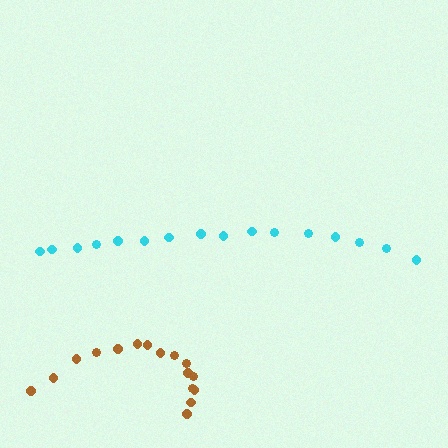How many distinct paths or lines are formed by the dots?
There are 2 distinct paths.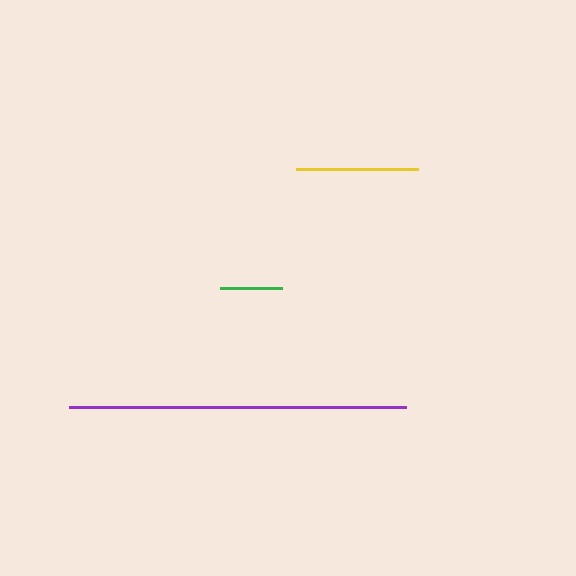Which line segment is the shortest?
The green line is the shortest at approximately 62 pixels.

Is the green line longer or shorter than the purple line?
The purple line is longer than the green line.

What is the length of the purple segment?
The purple segment is approximately 337 pixels long.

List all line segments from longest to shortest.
From longest to shortest: purple, yellow, green.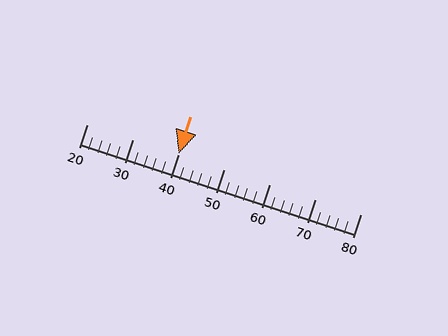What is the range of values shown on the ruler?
The ruler shows values from 20 to 80.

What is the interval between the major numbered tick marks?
The major tick marks are spaced 10 units apart.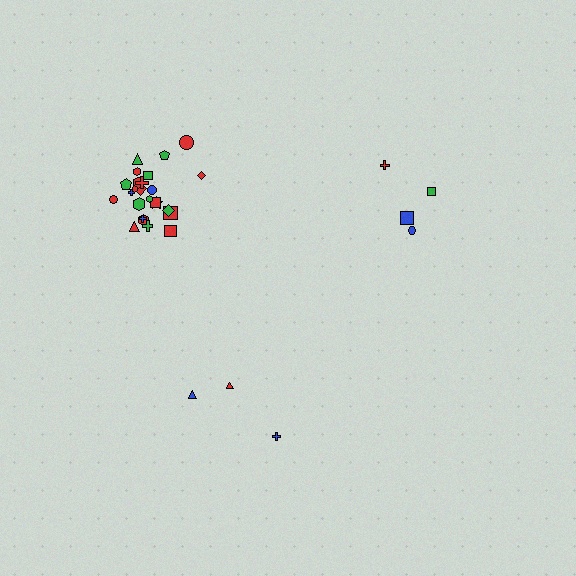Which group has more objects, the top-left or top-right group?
The top-left group.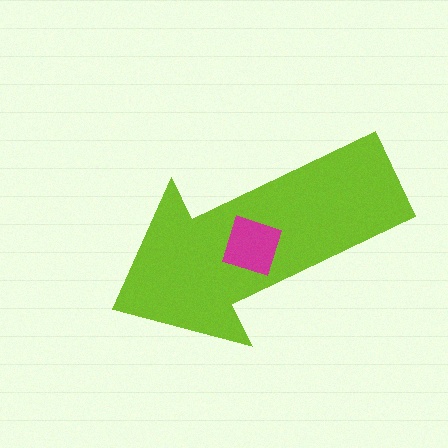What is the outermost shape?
The lime arrow.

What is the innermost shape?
The magenta diamond.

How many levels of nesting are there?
2.